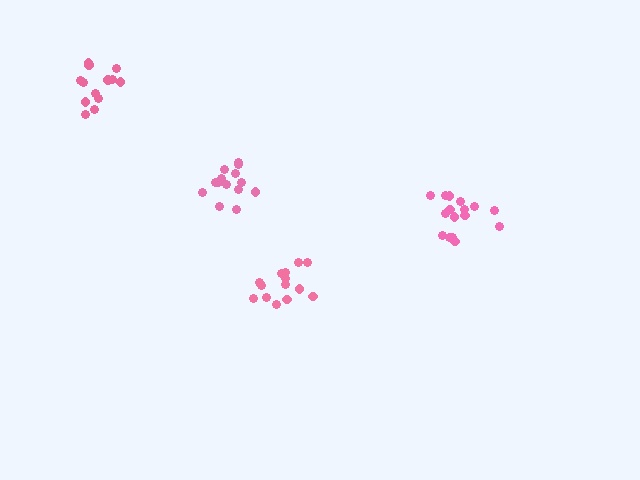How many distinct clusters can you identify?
There are 4 distinct clusters.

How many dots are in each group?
Group 1: 14 dots, Group 2: 14 dots, Group 3: 13 dots, Group 4: 16 dots (57 total).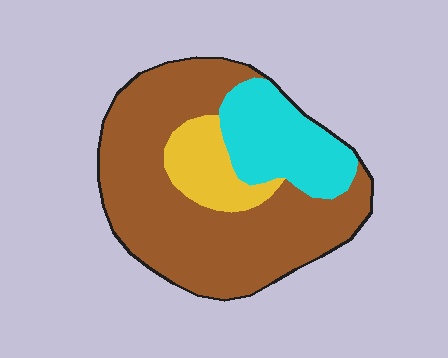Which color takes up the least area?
Yellow, at roughly 15%.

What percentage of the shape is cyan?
Cyan covers roughly 20% of the shape.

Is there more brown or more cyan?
Brown.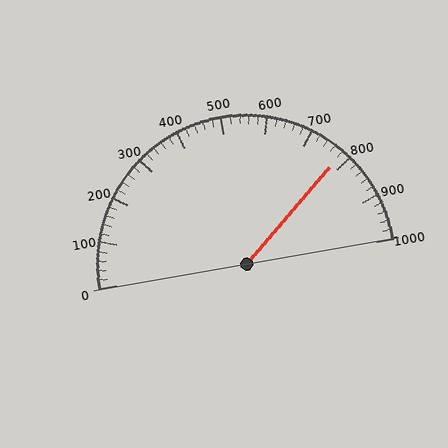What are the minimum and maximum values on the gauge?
The gauge ranges from 0 to 1000.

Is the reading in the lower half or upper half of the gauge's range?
The reading is in the upper half of the range (0 to 1000).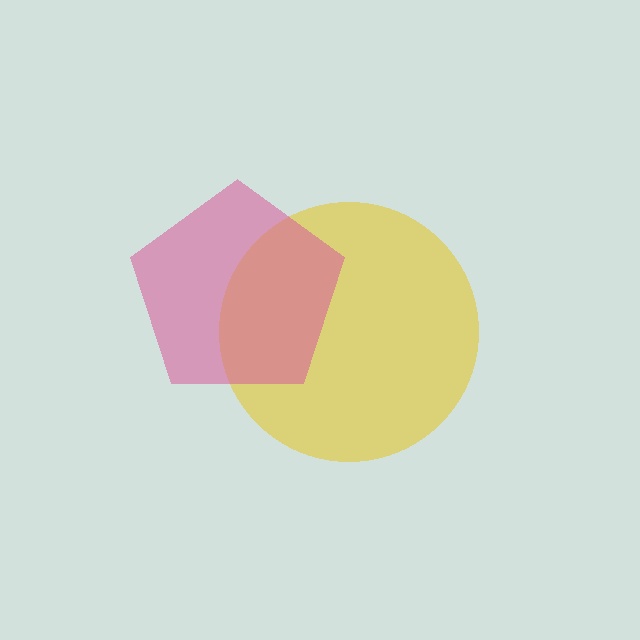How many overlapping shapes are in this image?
There are 2 overlapping shapes in the image.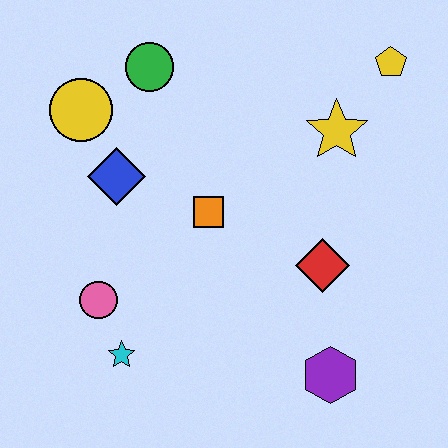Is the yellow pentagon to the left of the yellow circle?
No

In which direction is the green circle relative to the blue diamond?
The green circle is above the blue diamond.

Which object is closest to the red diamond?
The purple hexagon is closest to the red diamond.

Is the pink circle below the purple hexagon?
No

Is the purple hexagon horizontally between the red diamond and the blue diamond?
No